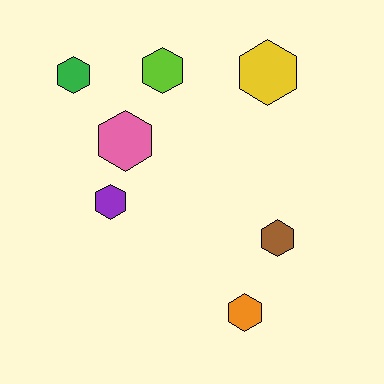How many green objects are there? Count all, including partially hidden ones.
There is 1 green object.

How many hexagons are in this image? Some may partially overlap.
There are 7 hexagons.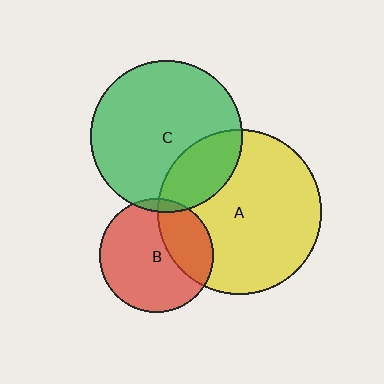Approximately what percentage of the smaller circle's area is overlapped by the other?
Approximately 5%.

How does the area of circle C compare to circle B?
Approximately 1.8 times.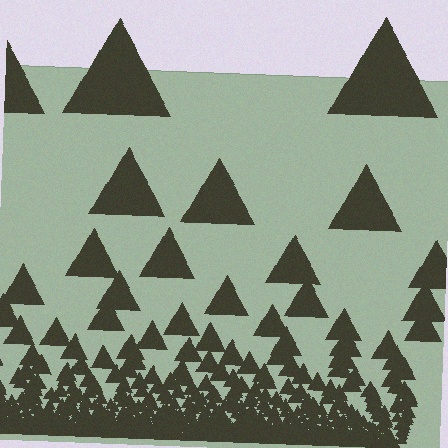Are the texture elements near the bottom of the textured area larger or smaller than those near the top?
Smaller. The gradient is inverted — elements near the bottom are smaller and denser.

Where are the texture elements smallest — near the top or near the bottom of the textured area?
Near the bottom.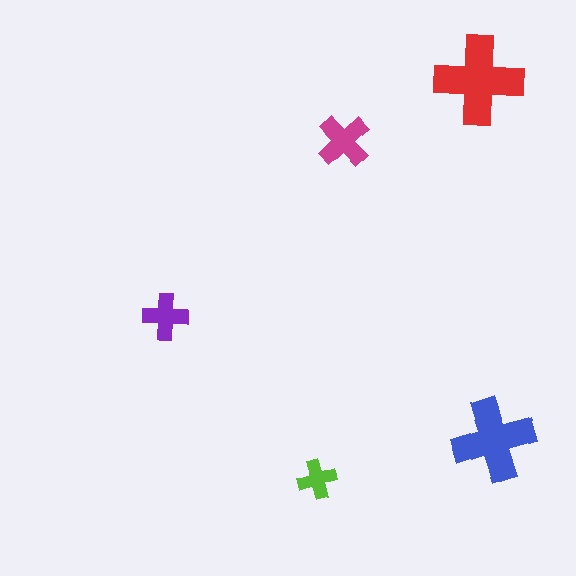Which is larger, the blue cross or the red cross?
The red one.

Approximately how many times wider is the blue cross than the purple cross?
About 2 times wider.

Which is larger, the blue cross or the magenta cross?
The blue one.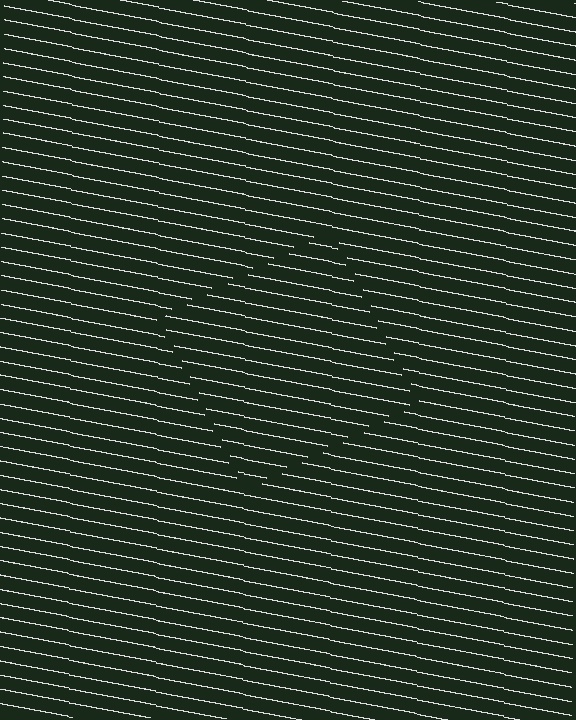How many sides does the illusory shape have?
4 sides — the line-ends trace a square.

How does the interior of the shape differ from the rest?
The interior of the shape contains the same grating, shifted by half a period — the contour is defined by the phase discontinuity where line-ends from the inner and outer gratings abut.